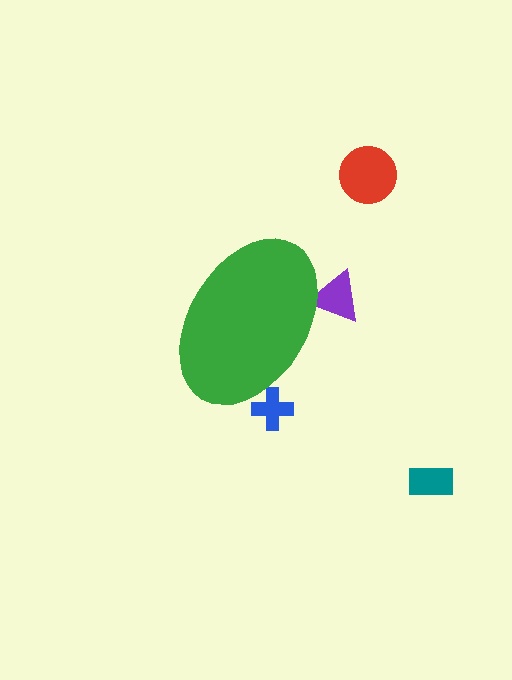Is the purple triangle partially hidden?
Yes, the purple triangle is partially hidden behind the green ellipse.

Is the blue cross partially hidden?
Yes, the blue cross is partially hidden behind the green ellipse.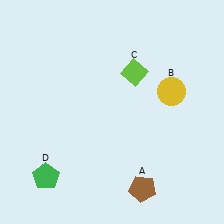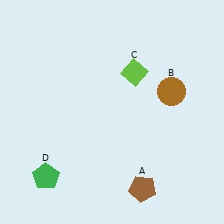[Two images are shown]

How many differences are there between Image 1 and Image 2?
There is 1 difference between the two images.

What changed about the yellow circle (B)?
In Image 1, B is yellow. In Image 2, it changed to brown.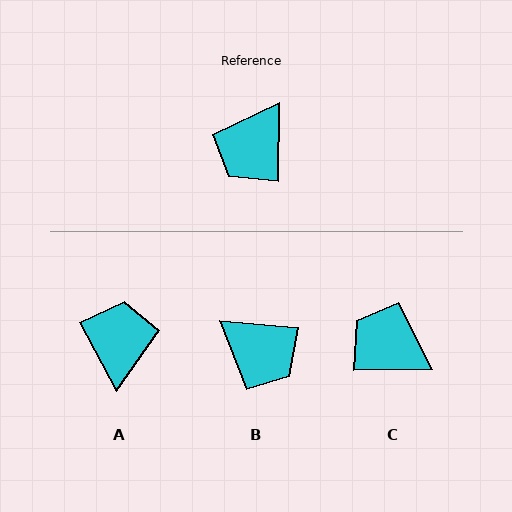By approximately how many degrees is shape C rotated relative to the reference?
Approximately 88 degrees clockwise.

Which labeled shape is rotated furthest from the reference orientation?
A, about 150 degrees away.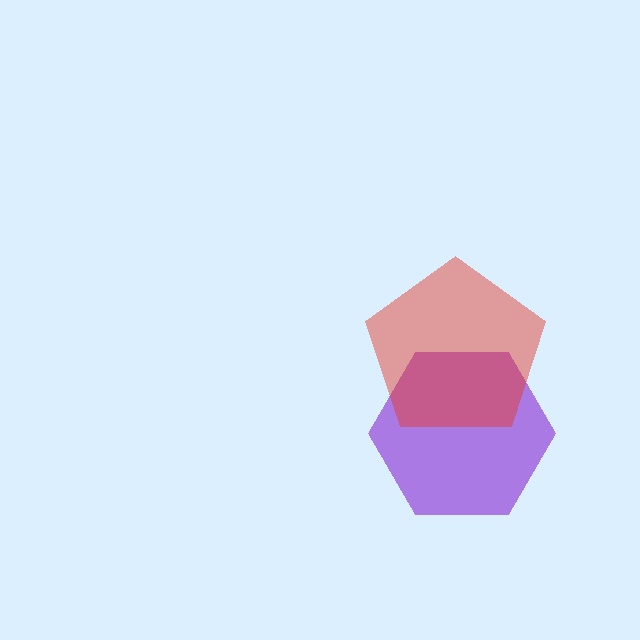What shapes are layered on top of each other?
The layered shapes are: a purple hexagon, a red pentagon.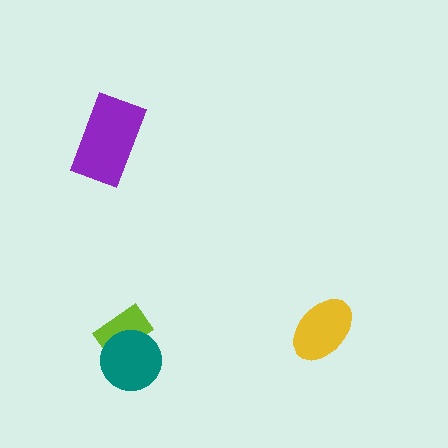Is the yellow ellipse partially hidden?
No, no other shape covers it.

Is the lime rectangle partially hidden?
Yes, it is partially covered by another shape.